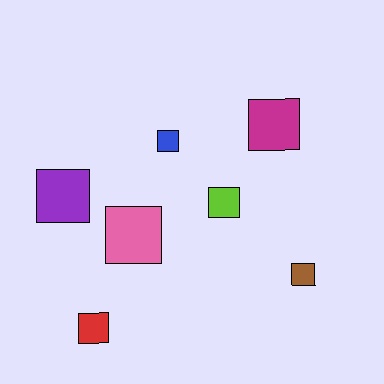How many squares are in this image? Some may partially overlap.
There are 7 squares.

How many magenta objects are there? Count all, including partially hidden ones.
There is 1 magenta object.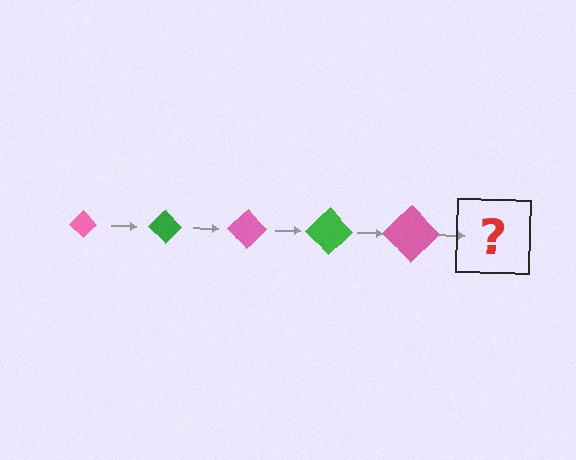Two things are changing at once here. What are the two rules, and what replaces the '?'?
The two rules are that the diamond grows larger each step and the color cycles through pink and green. The '?' should be a green diamond, larger than the previous one.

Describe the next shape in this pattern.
It should be a green diamond, larger than the previous one.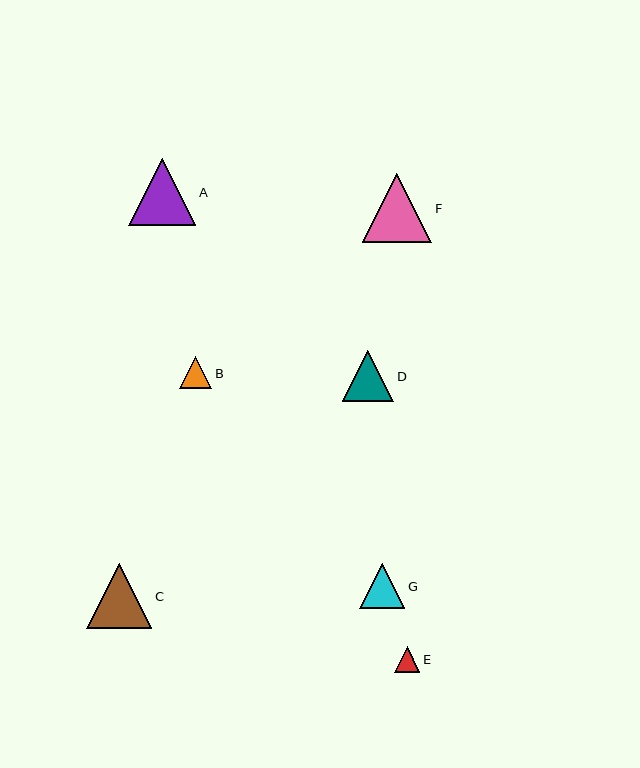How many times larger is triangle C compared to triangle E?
Triangle C is approximately 2.6 times the size of triangle E.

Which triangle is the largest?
Triangle F is the largest with a size of approximately 69 pixels.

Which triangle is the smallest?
Triangle E is the smallest with a size of approximately 25 pixels.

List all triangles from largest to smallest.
From largest to smallest: F, A, C, D, G, B, E.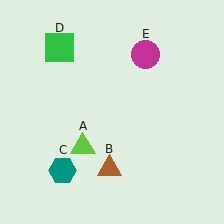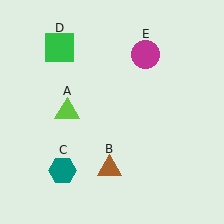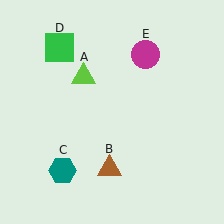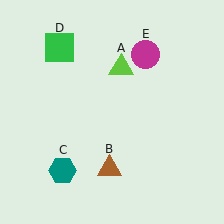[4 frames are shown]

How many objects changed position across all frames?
1 object changed position: lime triangle (object A).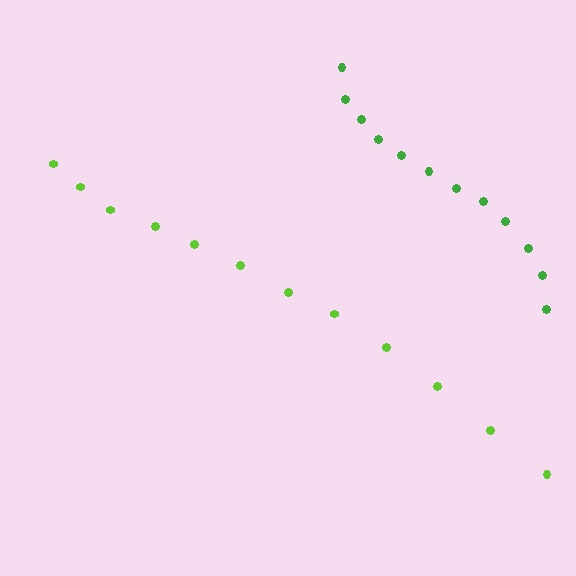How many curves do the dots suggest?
There are 2 distinct paths.